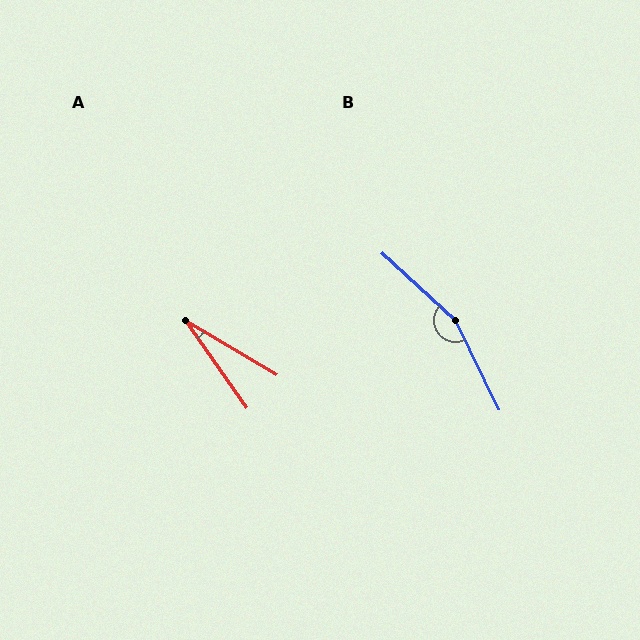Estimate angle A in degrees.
Approximately 24 degrees.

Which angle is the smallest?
A, at approximately 24 degrees.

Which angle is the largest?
B, at approximately 158 degrees.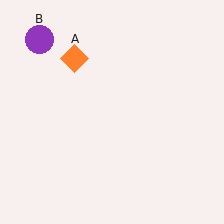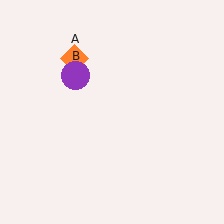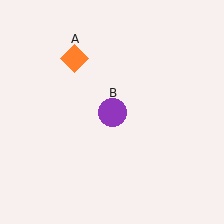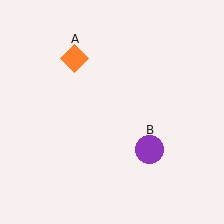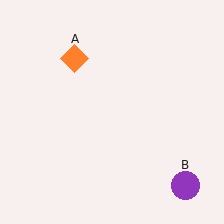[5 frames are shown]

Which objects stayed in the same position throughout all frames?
Orange diamond (object A) remained stationary.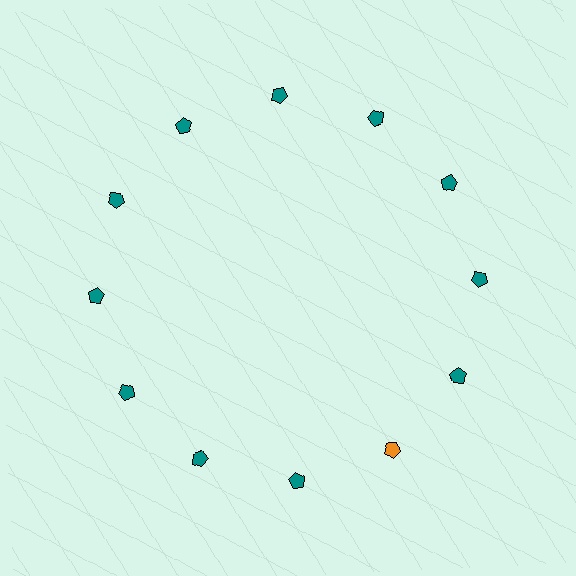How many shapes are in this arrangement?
There are 12 shapes arranged in a ring pattern.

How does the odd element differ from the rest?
It has a different color: orange instead of teal.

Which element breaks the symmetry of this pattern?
The orange pentagon at roughly the 5 o'clock position breaks the symmetry. All other shapes are teal pentagons.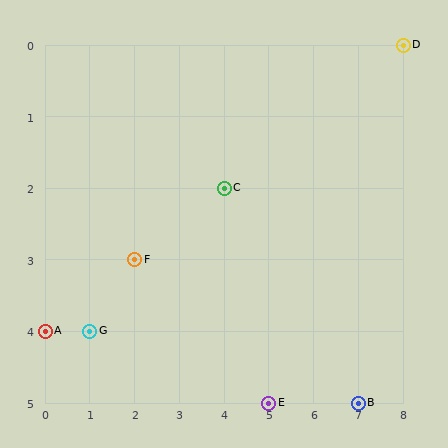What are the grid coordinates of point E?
Point E is at grid coordinates (5, 5).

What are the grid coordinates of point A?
Point A is at grid coordinates (0, 4).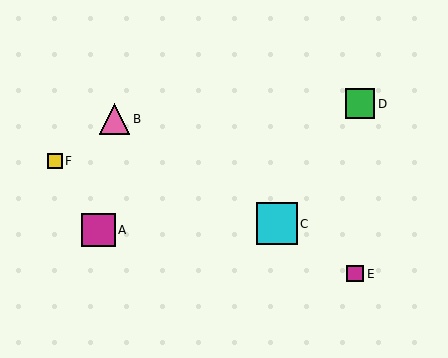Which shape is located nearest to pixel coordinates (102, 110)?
The pink triangle (labeled B) at (114, 119) is nearest to that location.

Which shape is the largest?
The cyan square (labeled C) is the largest.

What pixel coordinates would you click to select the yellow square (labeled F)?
Click at (55, 161) to select the yellow square F.